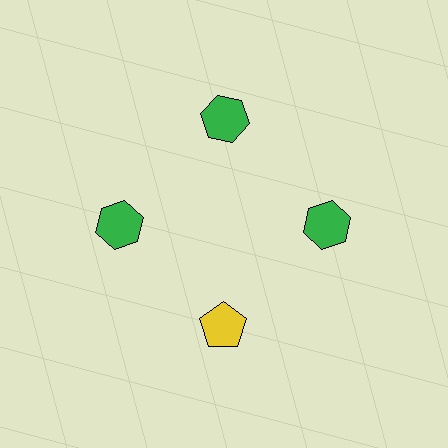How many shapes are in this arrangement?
There are 4 shapes arranged in a ring pattern.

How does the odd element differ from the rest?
It differs in both color (yellow instead of green) and shape (pentagon instead of hexagon).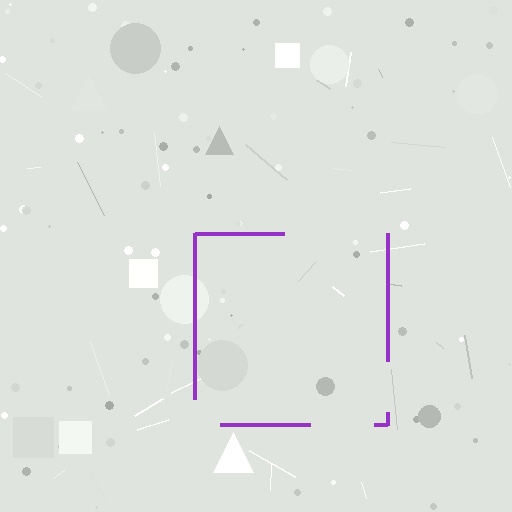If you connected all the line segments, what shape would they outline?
They would outline a square.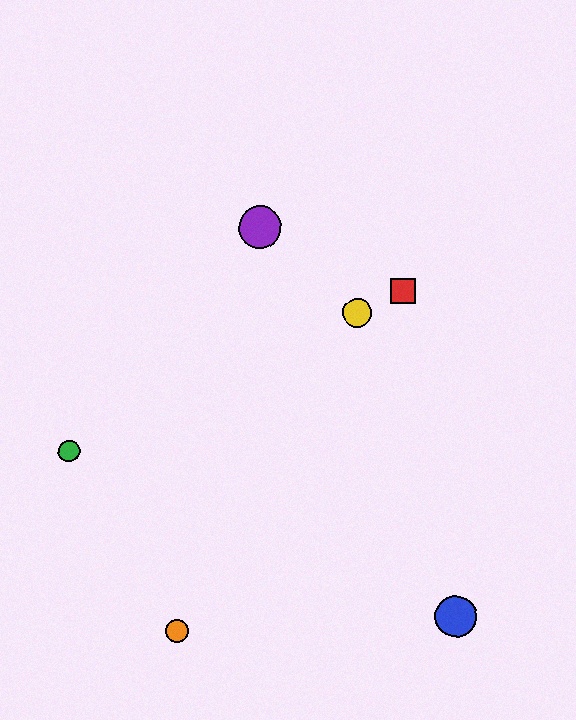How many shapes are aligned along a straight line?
3 shapes (the red square, the green circle, the yellow circle) are aligned along a straight line.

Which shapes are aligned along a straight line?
The red square, the green circle, the yellow circle are aligned along a straight line.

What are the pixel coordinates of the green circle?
The green circle is at (69, 451).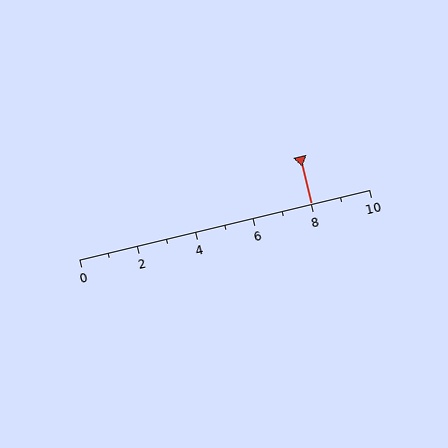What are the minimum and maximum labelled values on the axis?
The axis runs from 0 to 10.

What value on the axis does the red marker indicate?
The marker indicates approximately 8.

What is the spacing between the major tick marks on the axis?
The major ticks are spaced 2 apart.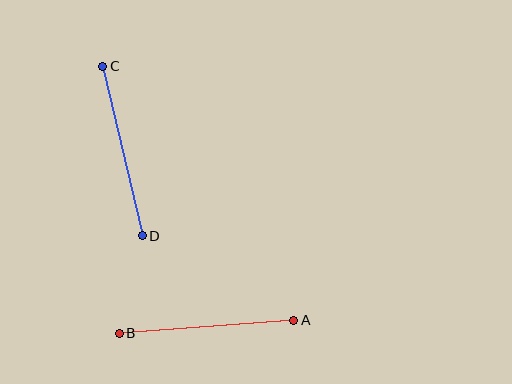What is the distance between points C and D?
The distance is approximately 174 pixels.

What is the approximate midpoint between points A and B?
The midpoint is at approximately (206, 327) pixels.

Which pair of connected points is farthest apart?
Points A and B are farthest apart.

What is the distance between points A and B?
The distance is approximately 175 pixels.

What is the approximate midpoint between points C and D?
The midpoint is at approximately (122, 151) pixels.